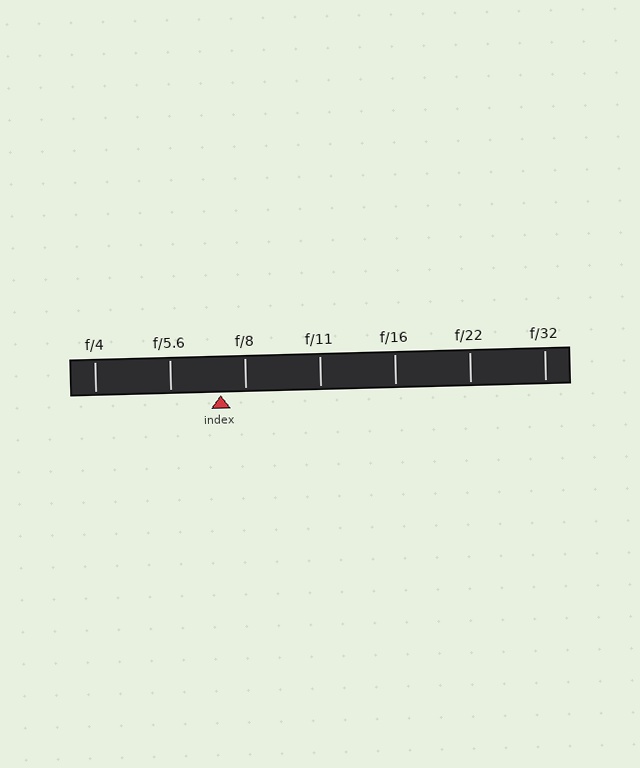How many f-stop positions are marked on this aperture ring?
There are 7 f-stop positions marked.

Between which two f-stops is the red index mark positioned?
The index mark is between f/5.6 and f/8.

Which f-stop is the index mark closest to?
The index mark is closest to f/8.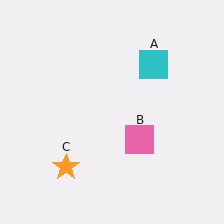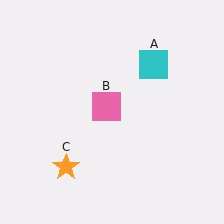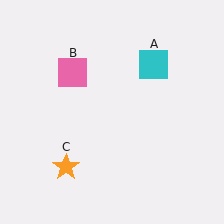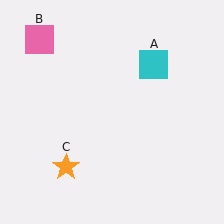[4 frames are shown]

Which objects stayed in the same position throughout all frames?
Cyan square (object A) and orange star (object C) remained stationary.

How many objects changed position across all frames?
1 object changed position: pink square (object B).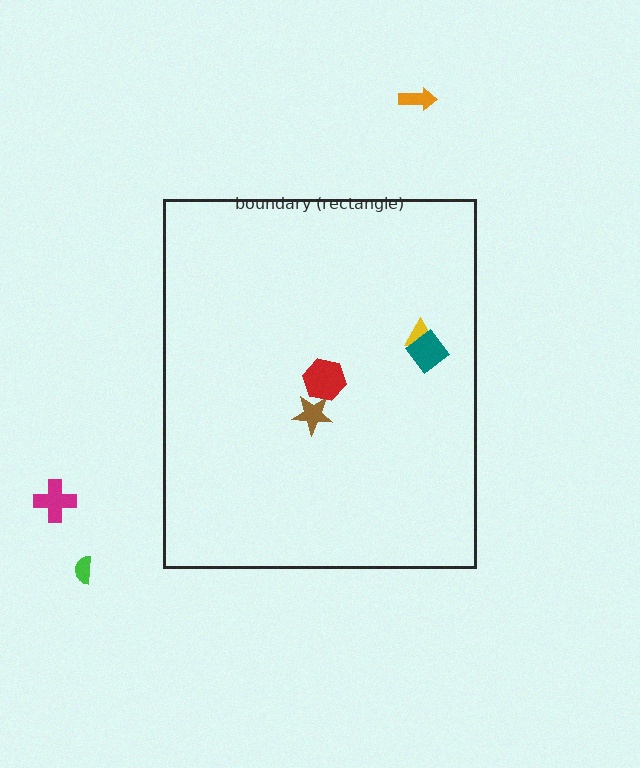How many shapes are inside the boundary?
4 inside, 3 outside.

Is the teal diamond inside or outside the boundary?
Inside.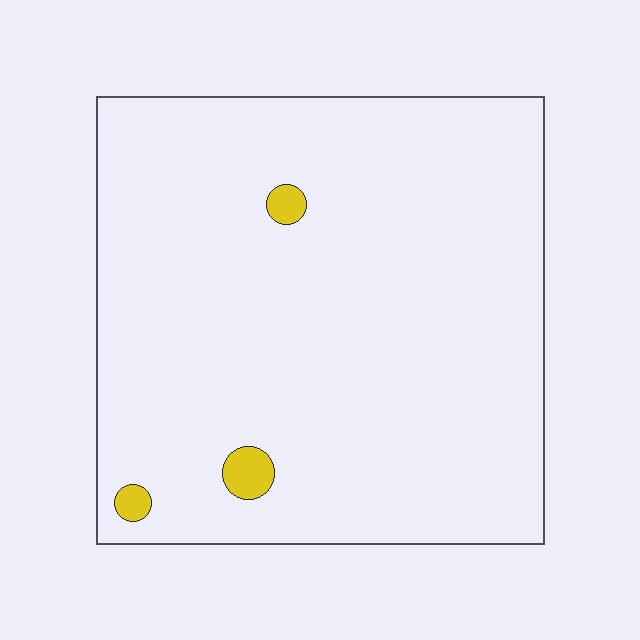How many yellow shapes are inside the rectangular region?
3.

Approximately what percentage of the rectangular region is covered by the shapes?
Approximately 0%.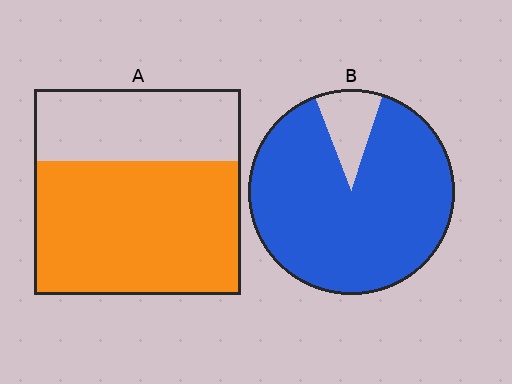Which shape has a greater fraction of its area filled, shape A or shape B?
Shape B.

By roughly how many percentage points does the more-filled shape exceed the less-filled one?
By roughly 25 percentage points (B over A).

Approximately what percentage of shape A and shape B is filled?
A is approximately 65% and B is approximately 90%.